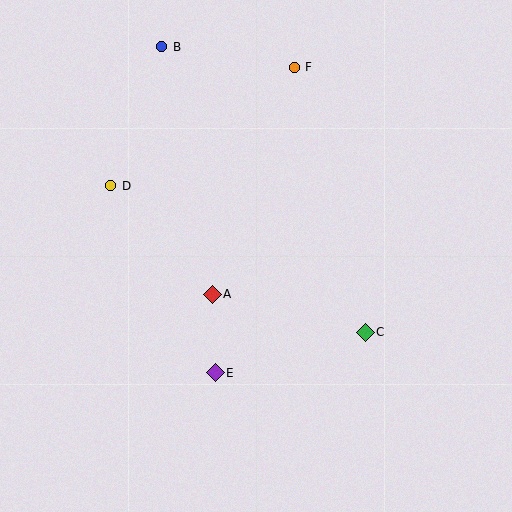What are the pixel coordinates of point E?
Point E is at (215, 373).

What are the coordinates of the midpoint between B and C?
The midpoint between B and C is at (263, 190).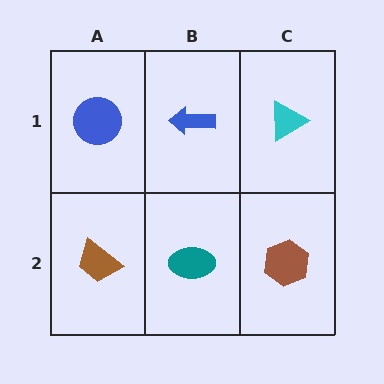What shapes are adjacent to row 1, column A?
A brown trapezoid (row 2, column A), a blue arrow (row 1, column B).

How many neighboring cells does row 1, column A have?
2.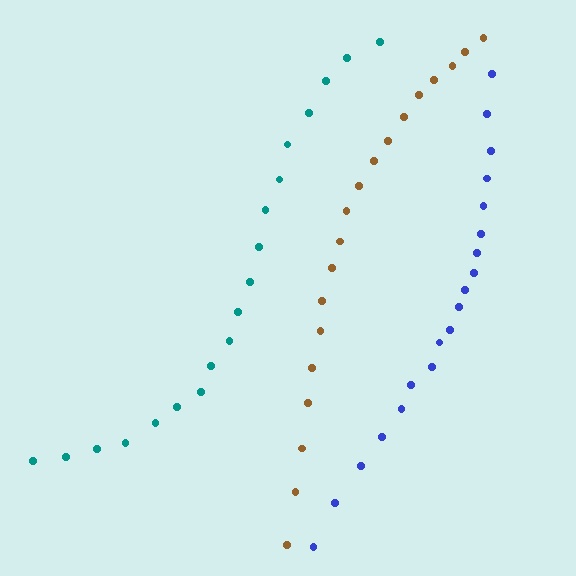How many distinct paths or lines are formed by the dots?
There are 3 distinct paths.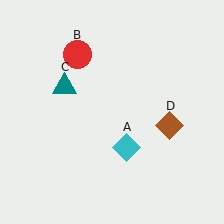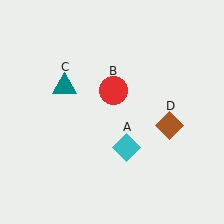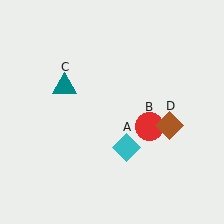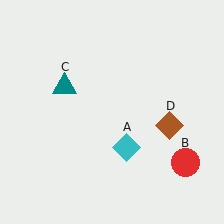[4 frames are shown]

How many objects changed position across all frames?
1 object changed position: red circle (object B).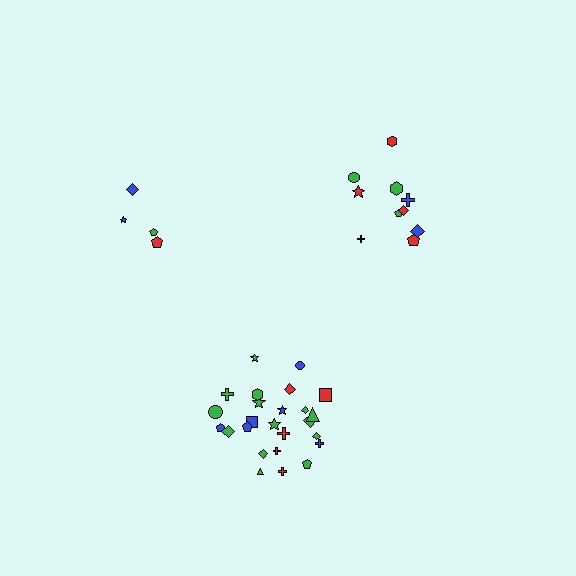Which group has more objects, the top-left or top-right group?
The top-right group.